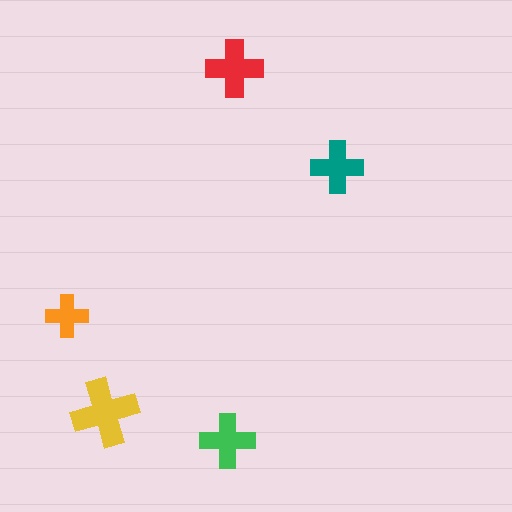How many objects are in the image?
There are 5 objects in the image.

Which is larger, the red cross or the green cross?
The red one.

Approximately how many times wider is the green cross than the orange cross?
About 1.5 times wider.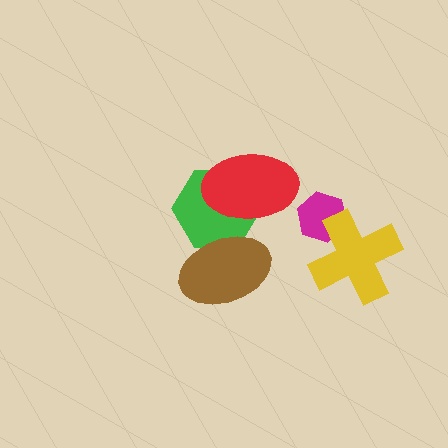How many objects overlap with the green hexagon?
2 objects overlap with the green hexagon.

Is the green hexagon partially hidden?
Yes, it is partially covered by another shape.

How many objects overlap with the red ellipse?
1 object overlaps with the red ellipse.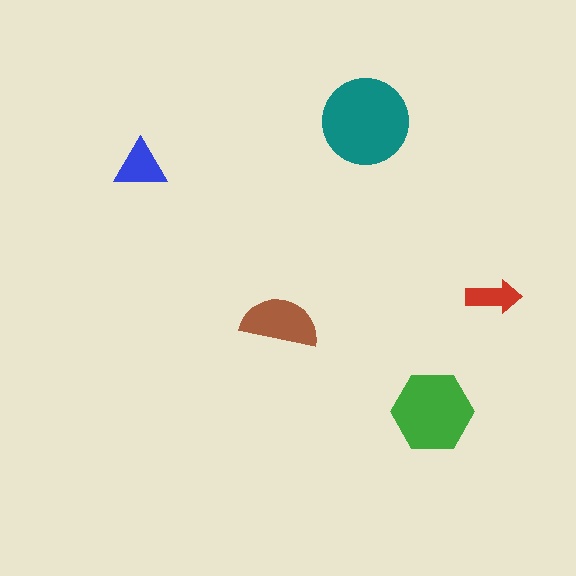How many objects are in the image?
There are 5 objects in the image.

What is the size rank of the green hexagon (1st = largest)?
2nd.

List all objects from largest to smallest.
The teal circle, the green hexagon, the brown semicircle, the blue triangle, the red arrow.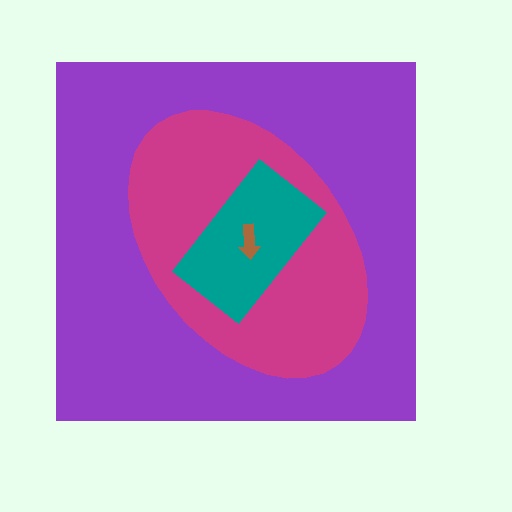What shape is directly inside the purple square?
The magenta ellipse.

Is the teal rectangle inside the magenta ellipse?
Yes.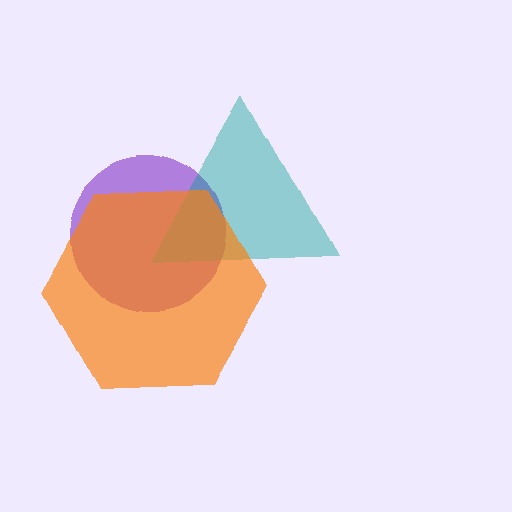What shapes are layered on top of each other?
The layered shapes are: a purple circle, a teal triangle, an orange hexagon.